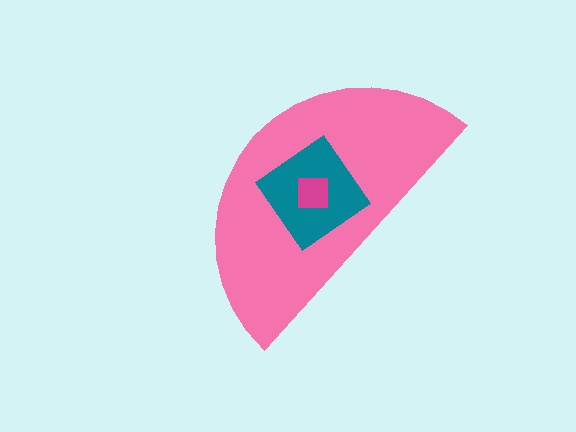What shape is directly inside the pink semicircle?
The teal diamond.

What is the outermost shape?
The pink semicircle.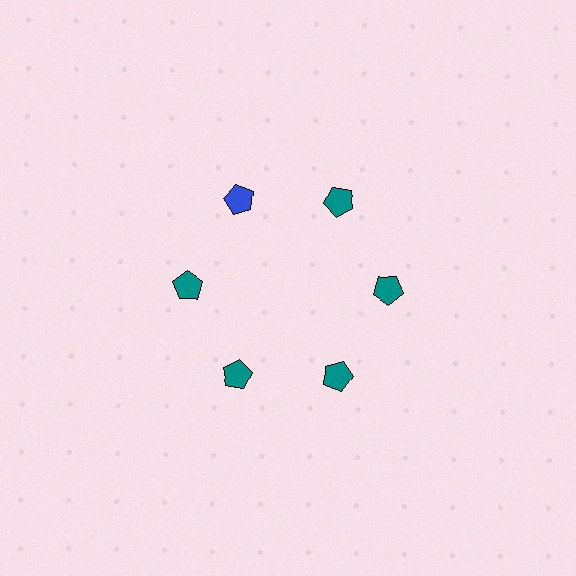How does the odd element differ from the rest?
It has a different color: blue instead of teal.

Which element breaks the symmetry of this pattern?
The blue pentagon at roughly the 11 o'clock position breaks the symmetry. All other shapes are teal pentagons.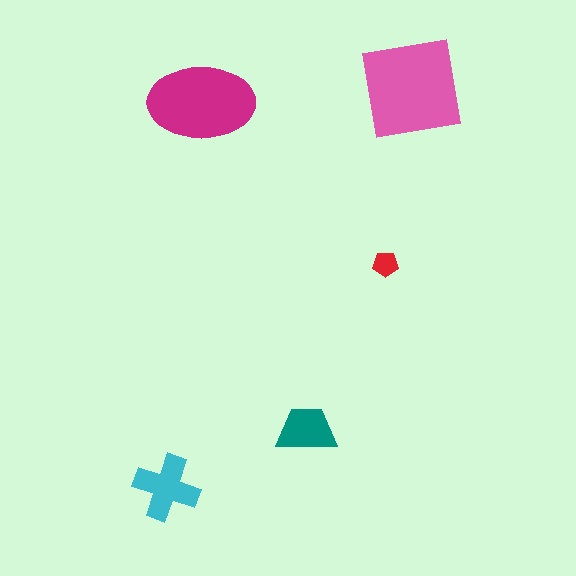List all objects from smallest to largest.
The red pentagon, the teal trapezoid, the cyan cross, the magenta ellipse, the pink square.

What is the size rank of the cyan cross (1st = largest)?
3rd.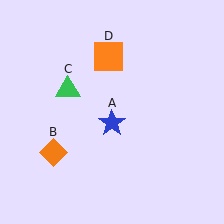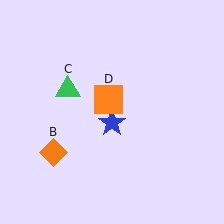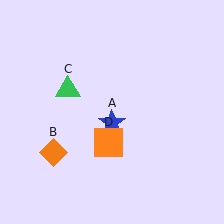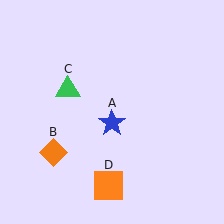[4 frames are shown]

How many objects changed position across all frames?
1 object changed position: orange square (object D).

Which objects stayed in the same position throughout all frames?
Blue star (object A) and orange diamond (object B) and green triangle (object C) remained stationary.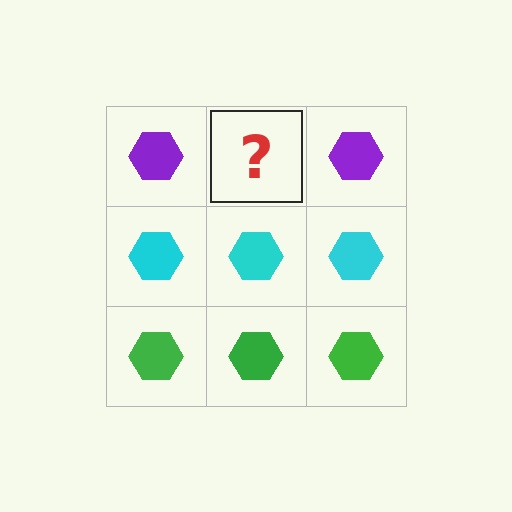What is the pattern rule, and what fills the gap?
The rule is that each row has a consistent color. The gap should be filled with a purple hexagon.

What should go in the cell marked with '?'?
The missing cell should contain a purple hexagon.